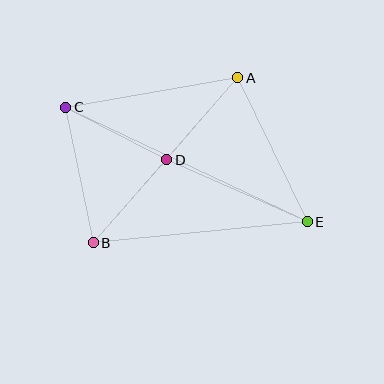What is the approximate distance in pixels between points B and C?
The distance between B and C is approximately 138 pixels.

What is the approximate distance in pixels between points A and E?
The distance between A and E is approximately 160 pixels.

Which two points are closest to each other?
Points A and D are closest to each other.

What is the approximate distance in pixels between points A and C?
The distance between A and C is approximately 174 pixels.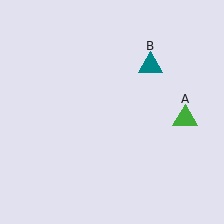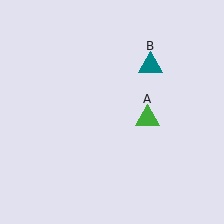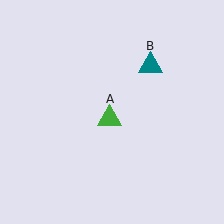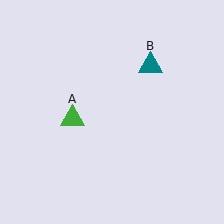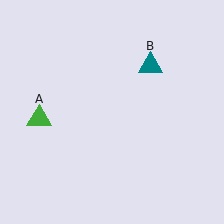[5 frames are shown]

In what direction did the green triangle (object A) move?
The green triangle (object A) moved left.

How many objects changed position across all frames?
1 object changed position: green triangle (object A).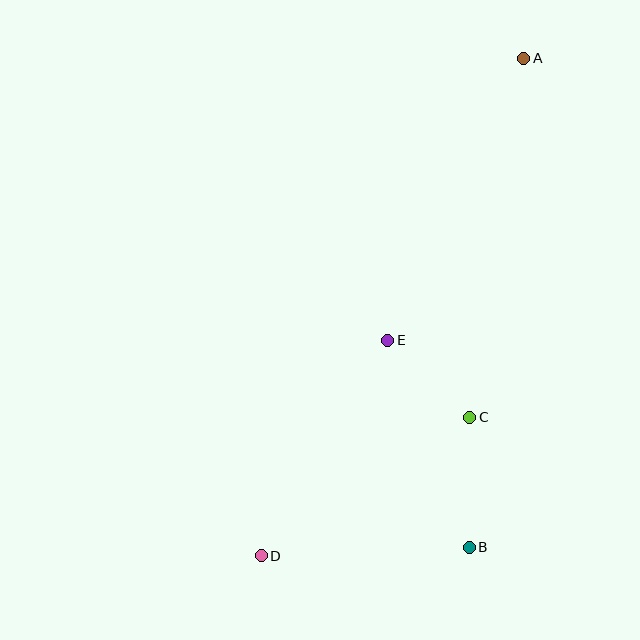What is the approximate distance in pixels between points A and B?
The distance between A and B is approximately 492 pixels.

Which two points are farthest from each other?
Points A and D are farthest from each other.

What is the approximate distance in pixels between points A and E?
The distance between A and E is approximately 313 pixels.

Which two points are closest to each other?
Points C and E are closest to each other.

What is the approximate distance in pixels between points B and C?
The distance between B and C is approximately 130 pixels.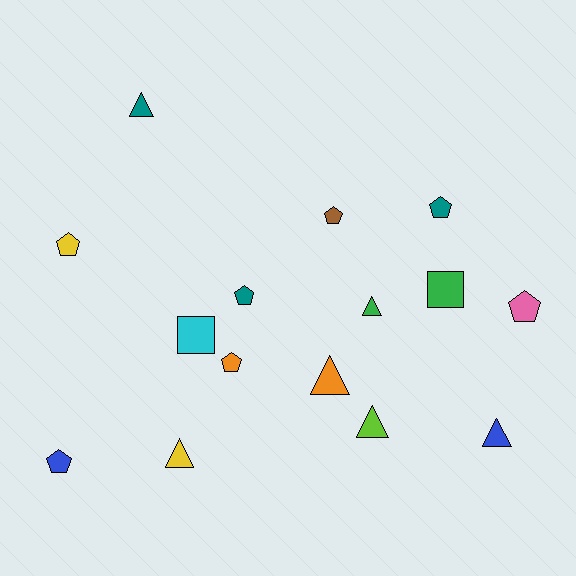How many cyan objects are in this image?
There is 1 cyan object.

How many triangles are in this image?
There are 6 triangles.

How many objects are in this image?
There are 15 objects.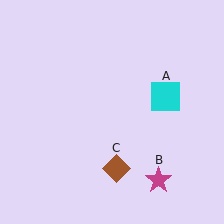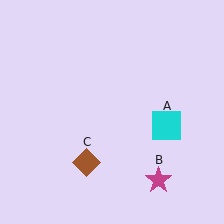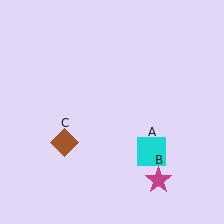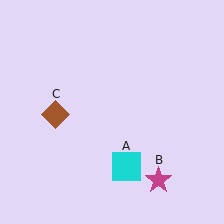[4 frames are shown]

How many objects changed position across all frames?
2 objects changed position: cyan square (object A), brown diamond (object C).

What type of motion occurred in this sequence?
The cyan square (object A), brown diamond (object C) rotated clockwise around the center of the scene.